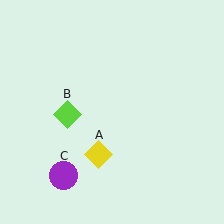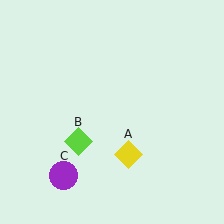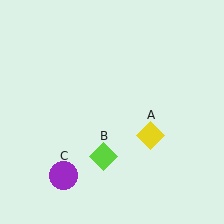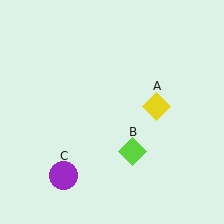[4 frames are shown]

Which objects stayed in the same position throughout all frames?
Purple circle (object C) remained stationary.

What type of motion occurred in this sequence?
The yellow diamond (object A), lime diamond (object B) rotated counterclockwise around the center of the scene.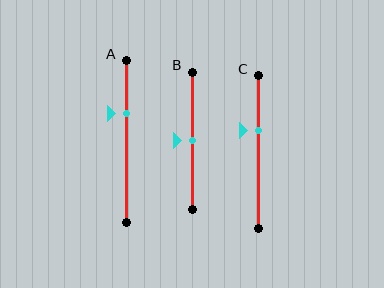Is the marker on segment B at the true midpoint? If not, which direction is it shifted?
Yes, the marker on segment B is at the true midpoint.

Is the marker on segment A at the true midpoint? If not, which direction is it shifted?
No, the marker on segment A is shifted upward by about 18% of the segment length.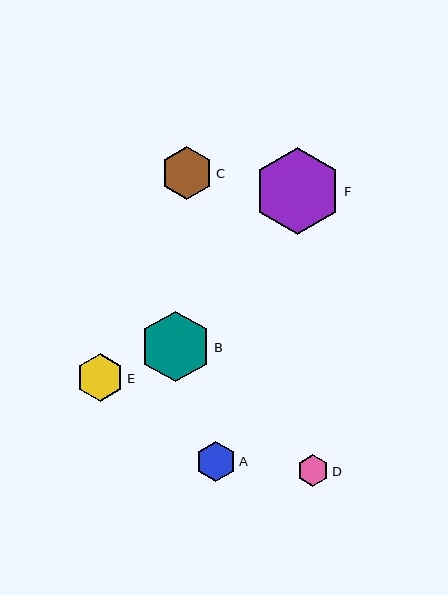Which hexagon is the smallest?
Hexagon D is the smallest with a size of approximately 31 pixels.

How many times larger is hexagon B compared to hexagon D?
Hexagon B is approximately 2.3 times the size of hexagon D.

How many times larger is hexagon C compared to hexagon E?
Hexagon C is approximately 1.1 times the size of hexagon E.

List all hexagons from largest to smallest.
From largest to smallest: F, B, C, E, A, D.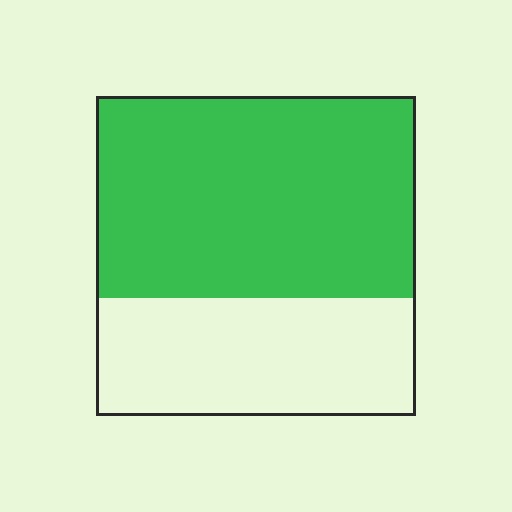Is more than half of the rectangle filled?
Yes.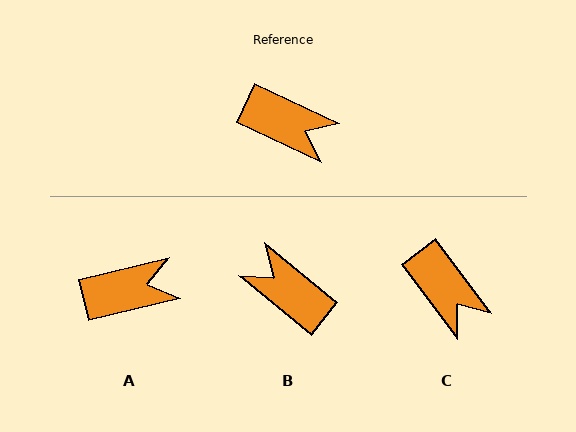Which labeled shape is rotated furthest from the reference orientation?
B, about 166 degrees away.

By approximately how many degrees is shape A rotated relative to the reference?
Approximately 39 degrees counter-clockwise.